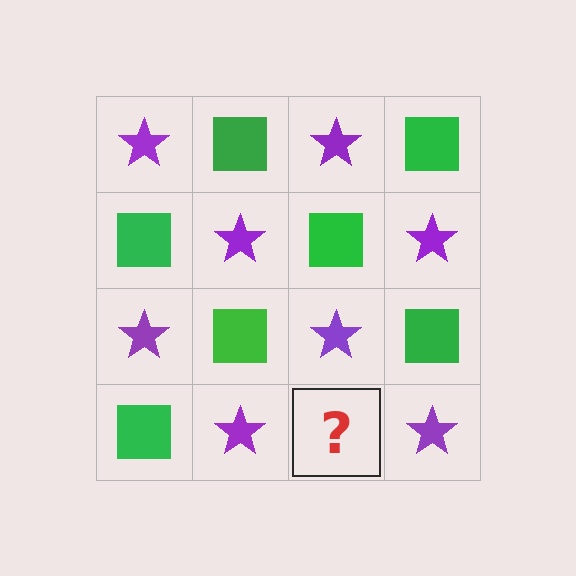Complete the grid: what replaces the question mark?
The question mark should be replaced with a green square.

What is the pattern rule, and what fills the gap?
The rule is that it alternates purple star and green square in a checkerboard pattern. The gap should be filled with a green square.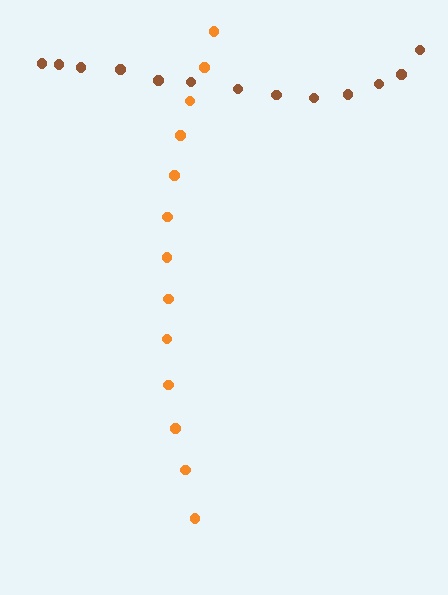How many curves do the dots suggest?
There are 2 distinct paths.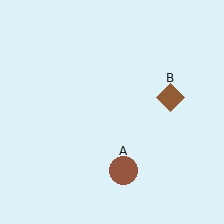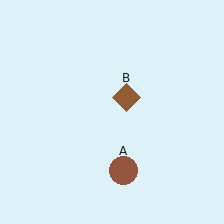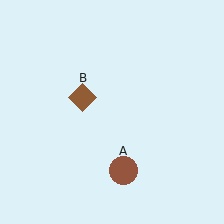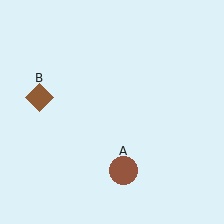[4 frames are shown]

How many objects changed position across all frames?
1 object changed position: brown diamond (object B).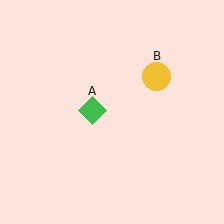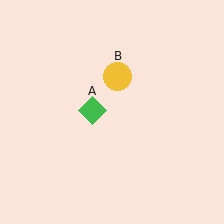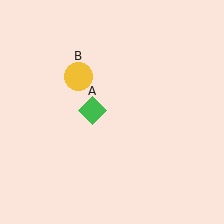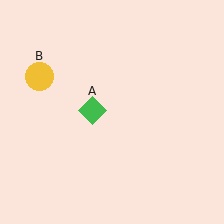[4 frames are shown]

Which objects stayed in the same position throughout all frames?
Green diamond (object A) remained stationary.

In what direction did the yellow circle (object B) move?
The yellow circle (object B) moved left.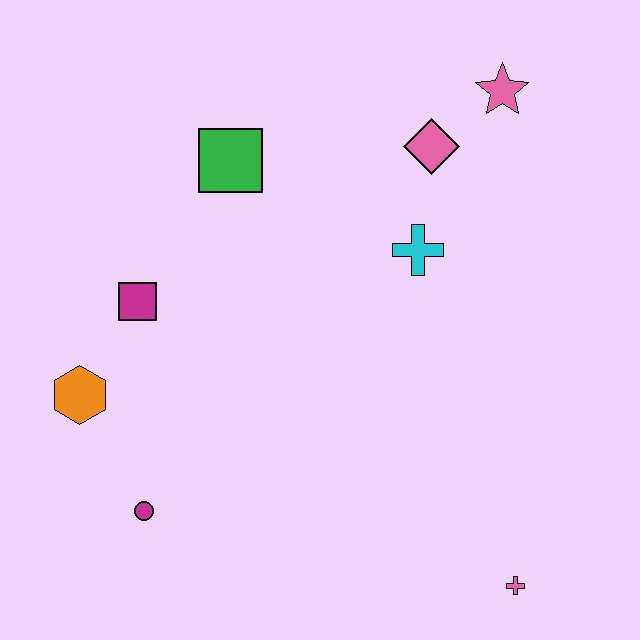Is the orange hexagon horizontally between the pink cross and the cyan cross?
No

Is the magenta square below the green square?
Yes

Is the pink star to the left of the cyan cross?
No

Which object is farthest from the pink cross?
The green square is farthest from the pink cross.